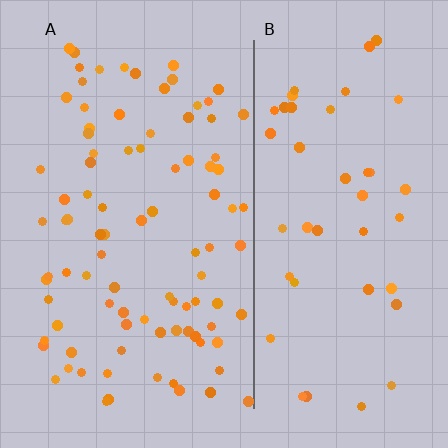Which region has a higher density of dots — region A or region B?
A (the left).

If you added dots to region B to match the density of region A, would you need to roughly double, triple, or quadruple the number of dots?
Approximately double.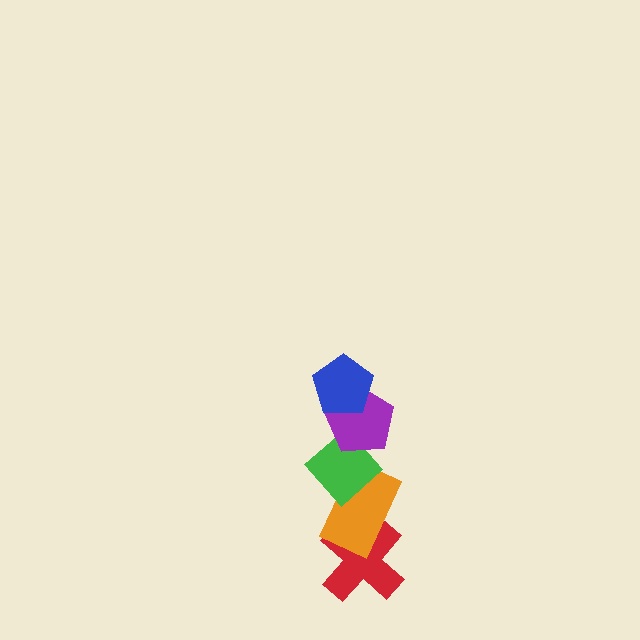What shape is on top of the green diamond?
The purple pentagon is on top of the green diamond.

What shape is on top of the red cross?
The orange rectangle is on top of the red cross.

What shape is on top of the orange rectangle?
The green diamond is on top of the orange rectangle.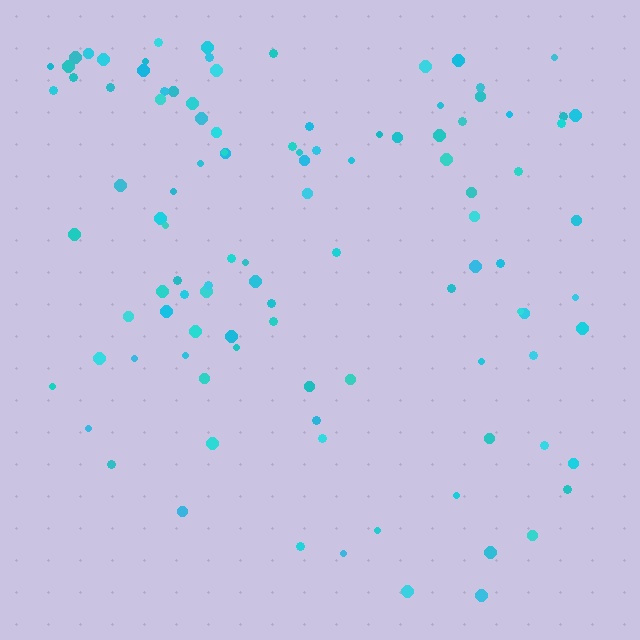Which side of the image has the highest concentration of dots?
The top.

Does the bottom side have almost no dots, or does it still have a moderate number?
Still a moderate number, just noticeably fewer than the top.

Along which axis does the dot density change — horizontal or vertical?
Vertical.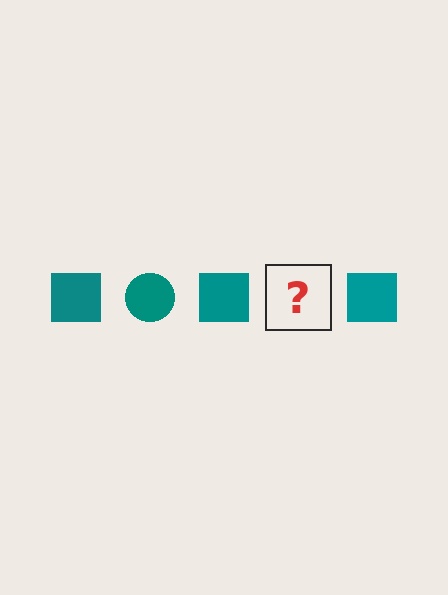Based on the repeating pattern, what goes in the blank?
The blank should be a teal circle.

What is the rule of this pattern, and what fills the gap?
The rule is that the pattern cycles through square, circle shapes in teal. The gap should be filled with a teal circle.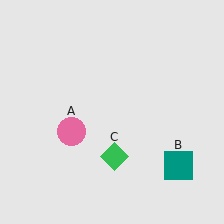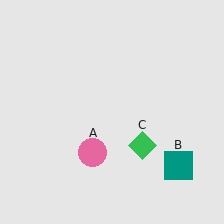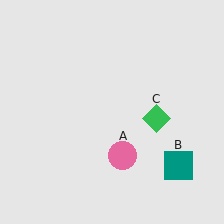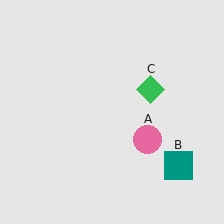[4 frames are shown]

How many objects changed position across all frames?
2 objects changed position: pink circle (object A), green diamond (object C).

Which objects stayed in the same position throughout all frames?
Teal square (object B) remained stationary.